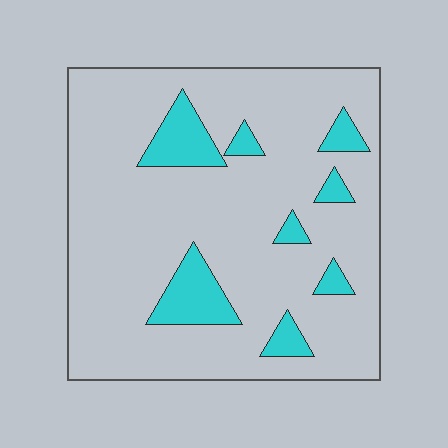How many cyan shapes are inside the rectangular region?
8.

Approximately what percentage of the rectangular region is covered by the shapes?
Approximately 15%.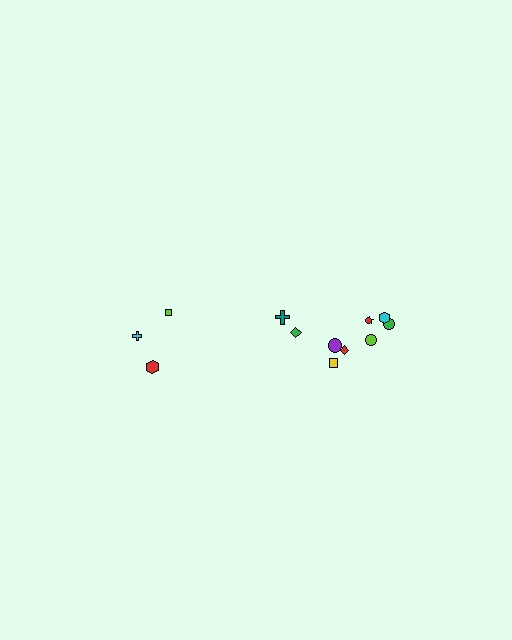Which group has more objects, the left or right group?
The right group.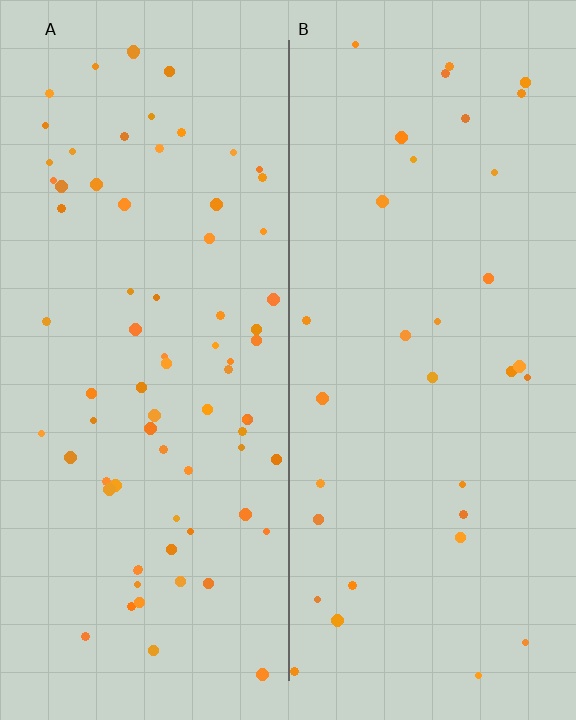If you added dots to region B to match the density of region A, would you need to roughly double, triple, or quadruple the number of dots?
Approximately double.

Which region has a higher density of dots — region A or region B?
A (the left).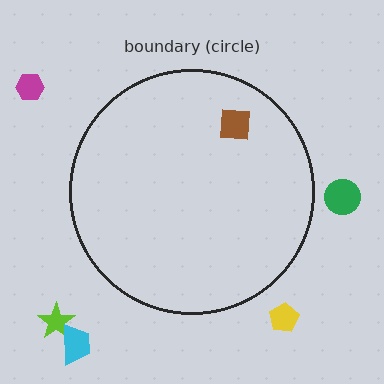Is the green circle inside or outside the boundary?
Outside.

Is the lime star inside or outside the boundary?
Outside.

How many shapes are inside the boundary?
1 inside, 5 outside.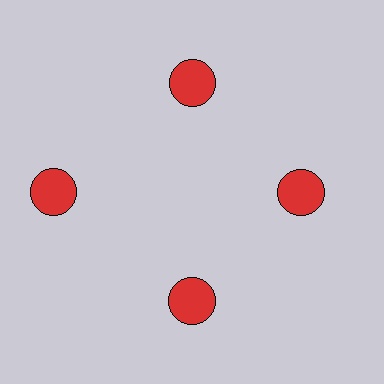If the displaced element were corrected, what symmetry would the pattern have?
It would have 4-fold rotational symmetry — the pattern would map onto itself every 90 degrees.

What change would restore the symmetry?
The symmetry would be restored by moving it inward, back onto the ring so that all 4 circles sit at equal angles and equal distance from the center.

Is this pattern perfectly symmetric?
No. The 4 red circles are arranged in a ring, but one element near the 9 o'clock position is pushed outward from the center, breaking the 4-fold rotational symmetry.